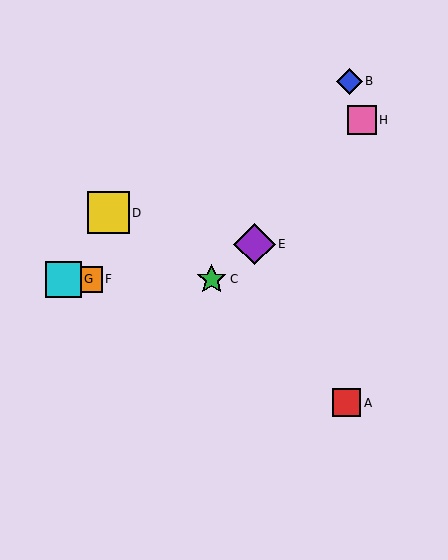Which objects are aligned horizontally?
Objects C, F, G are aligned horizontally.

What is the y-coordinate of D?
Object D is at y≈213.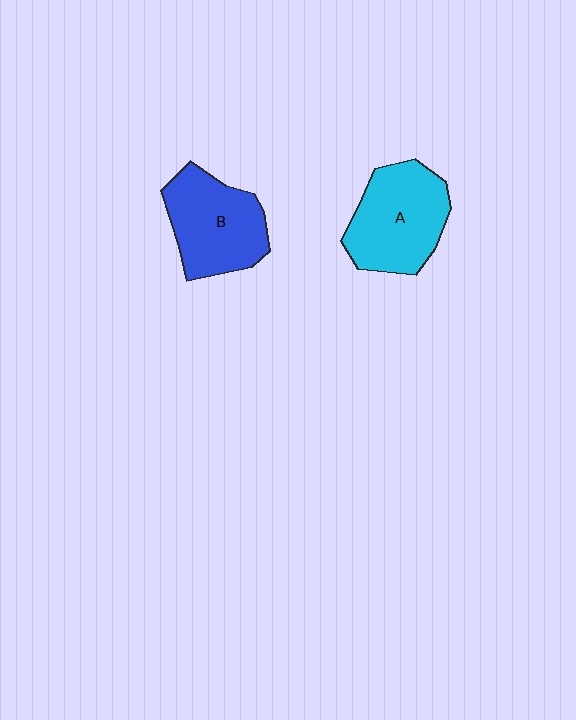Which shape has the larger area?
Shape A (cyan).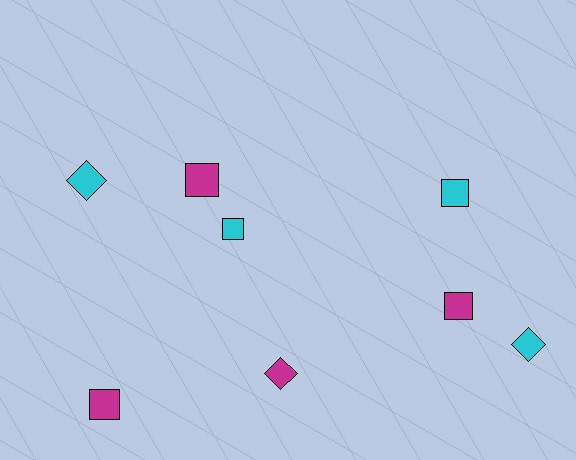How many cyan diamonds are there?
There are 2 cyan diamonds.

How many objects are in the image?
There are 8 objects.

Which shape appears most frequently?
Square, with 5 objects.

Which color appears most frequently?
Cyan, with 4 objects.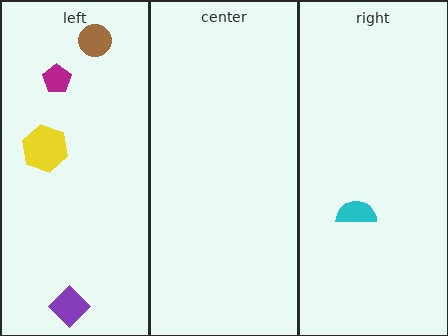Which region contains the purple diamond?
The left region.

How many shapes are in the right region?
1.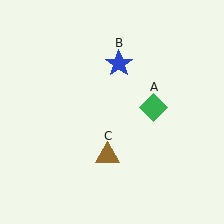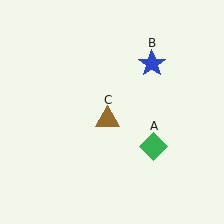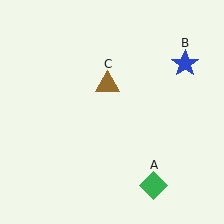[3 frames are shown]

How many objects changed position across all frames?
3 objects changed position: green diamond (object A), blue star (object B), brown triangle (object C).